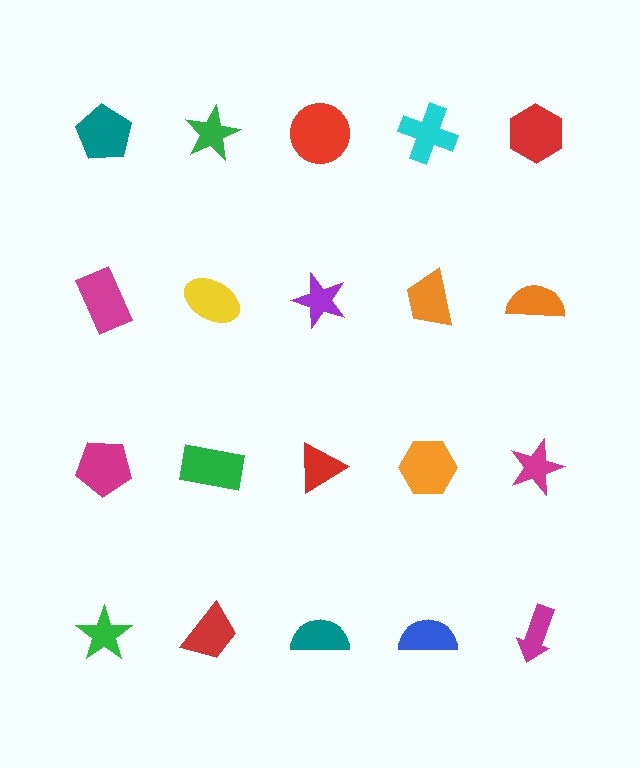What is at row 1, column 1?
A teal pentagon.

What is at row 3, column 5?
A magenta star.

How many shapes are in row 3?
5 shapes.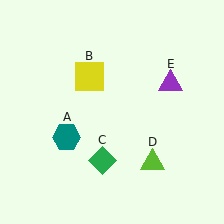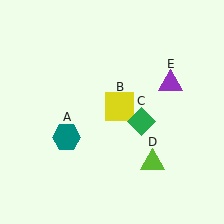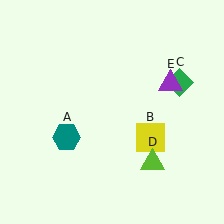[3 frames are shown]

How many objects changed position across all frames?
2 objects changed position: yellow square (object B), green diamond (object C).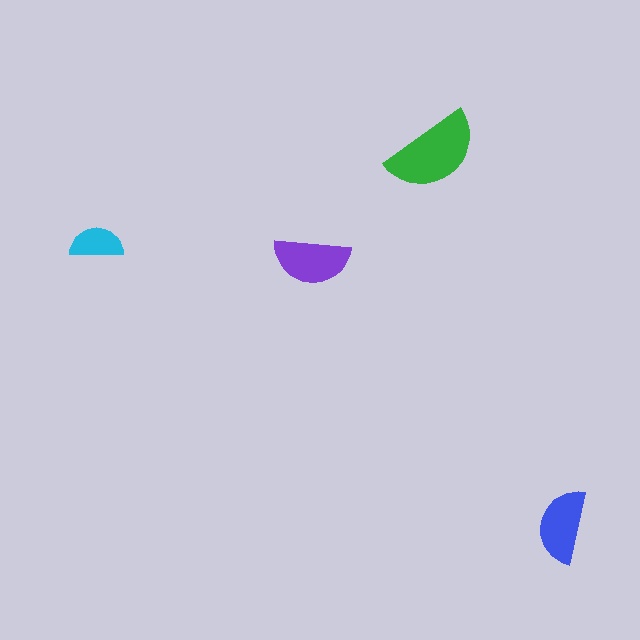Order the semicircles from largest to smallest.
the green one, the purple one, the blue one, the cyan one.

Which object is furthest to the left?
The cyan semicircle is leftmost.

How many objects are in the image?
There are 4 objects in the image.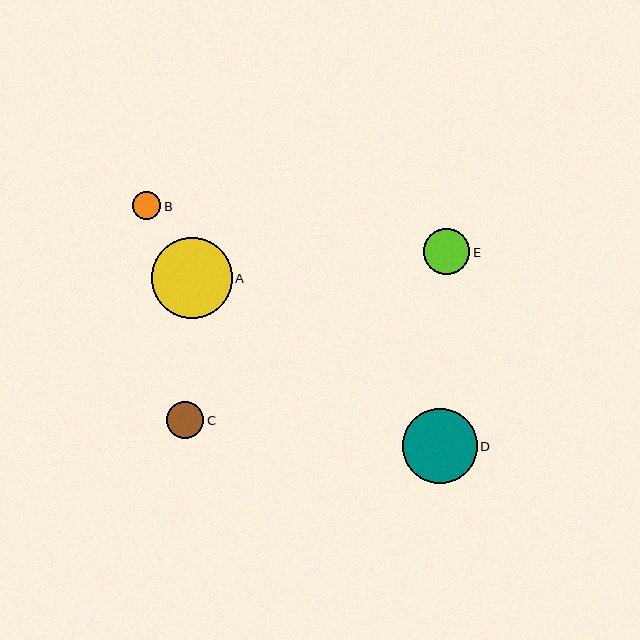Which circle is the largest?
Circle A is the largest with a size of approximately 81 pixels.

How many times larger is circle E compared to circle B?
Circle E is approximately 1.7 times the size of circle B.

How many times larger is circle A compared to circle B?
Circle A is approximately 2.9 times the size of circle B.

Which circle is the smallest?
Circle B is the smallest with a size of approximately 28 pixels.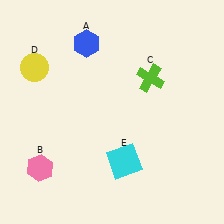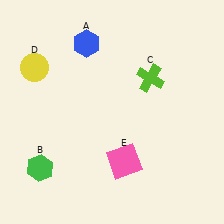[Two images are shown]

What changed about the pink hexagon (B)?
In Image 1, B is pink. In Image 2, it changed to green.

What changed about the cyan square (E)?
In Image 1, E is cyan. In Image 2, it changed to pink.